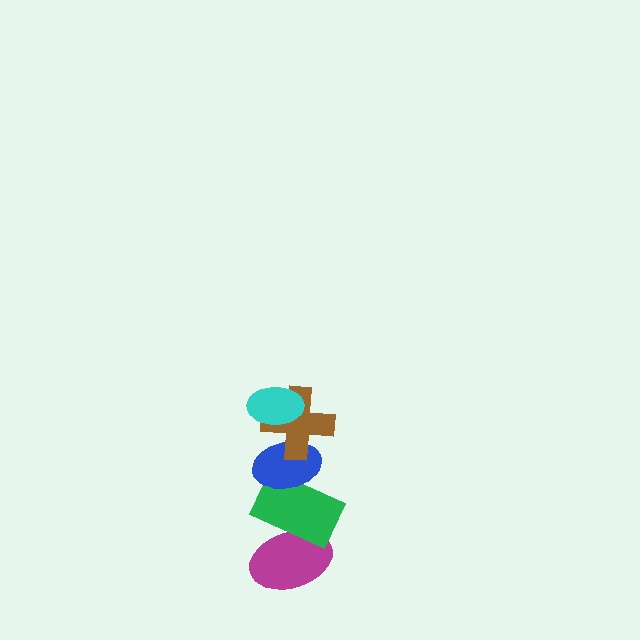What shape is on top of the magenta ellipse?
The green rectangle is on top of the magenta ellipse.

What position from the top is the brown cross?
The brown cross is 2nd from the top.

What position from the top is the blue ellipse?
The blue ellipse is 3rd from the top.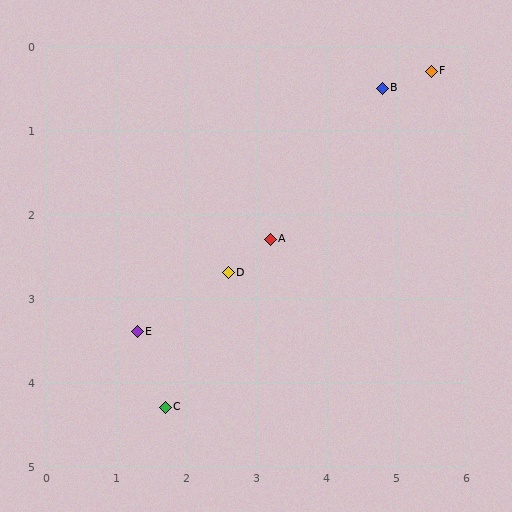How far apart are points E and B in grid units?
Points E and B are about 4.5 grid units apart.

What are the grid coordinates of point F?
Point F is at approximately (5.5, 0.3).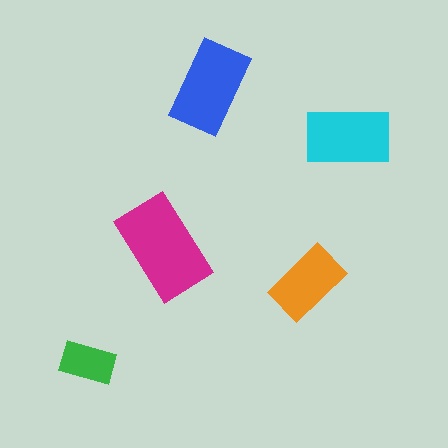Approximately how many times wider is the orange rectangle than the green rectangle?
About 1.5 times wider.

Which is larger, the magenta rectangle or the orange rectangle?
The magenta one.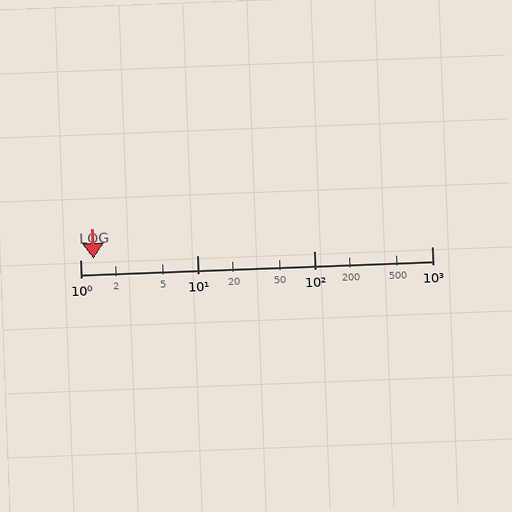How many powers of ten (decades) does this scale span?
The scale spans 3 decades, from 1 to 1000.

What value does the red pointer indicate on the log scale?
The pointer indicates approximately 1.3.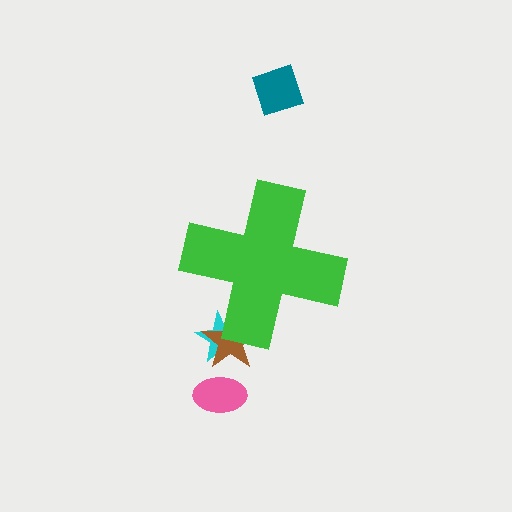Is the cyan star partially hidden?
Yes, the cyan star is partially hidden behind the green cross.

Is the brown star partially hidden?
Yes, the brown star is partially hidden behind the green cross.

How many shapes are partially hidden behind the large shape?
2 shapes are partially hidden.